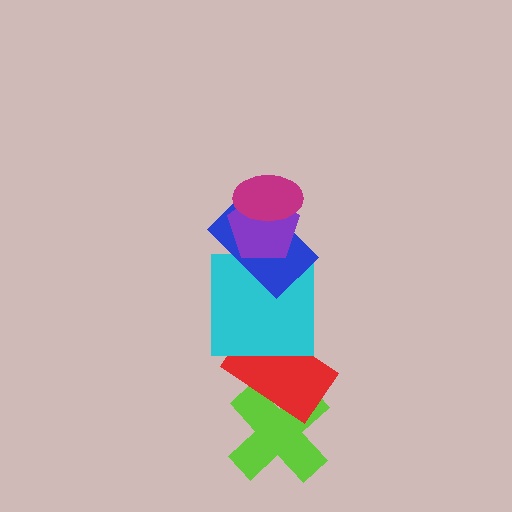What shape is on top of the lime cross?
The red rectangle is on top of the lime cross.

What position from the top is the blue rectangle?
The blue rectangle is 3rd from the top.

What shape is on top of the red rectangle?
The cyan square is on top of the red rectangle.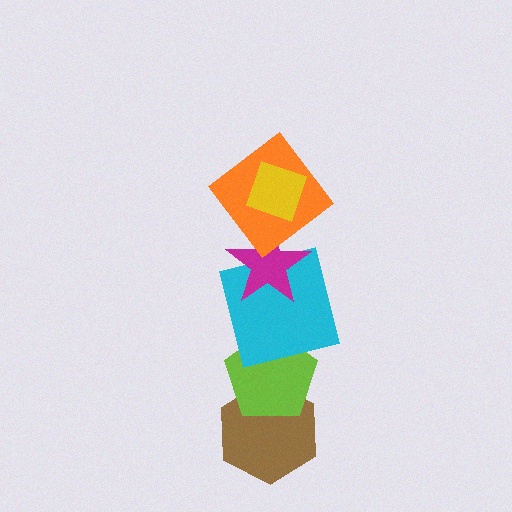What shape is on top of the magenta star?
The orange diamond is on top of the magenta star.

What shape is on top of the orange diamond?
The yellow diamond is on top of the orange diamond.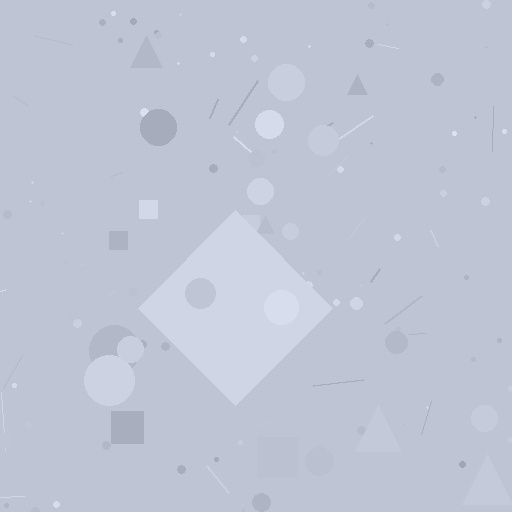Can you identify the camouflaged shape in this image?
The camouflaged shape is a diamond.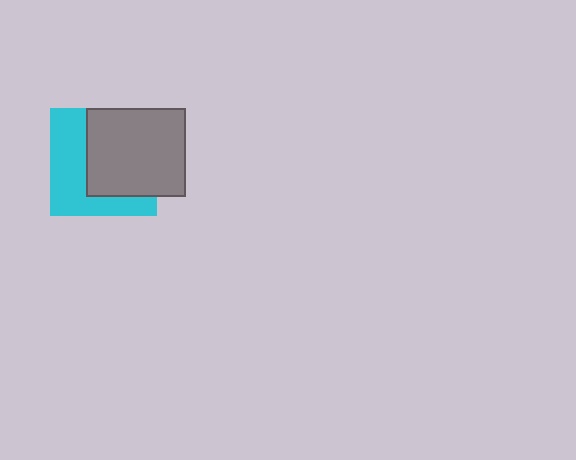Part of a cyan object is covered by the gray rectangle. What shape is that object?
It is a square.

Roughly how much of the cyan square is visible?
A small part of it is visible (roughly 44%).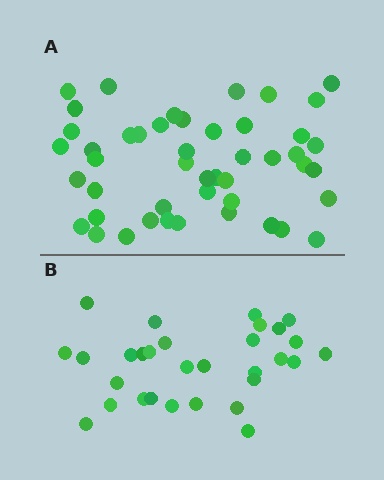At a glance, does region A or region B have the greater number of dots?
Region A (the top region) has more dots.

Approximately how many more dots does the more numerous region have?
Region A has approximately 15 more dots than region B.